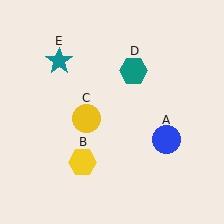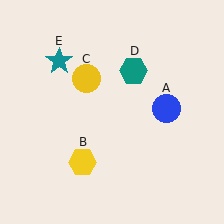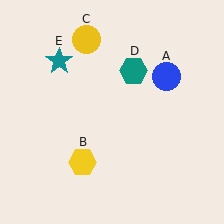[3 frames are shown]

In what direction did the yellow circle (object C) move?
The yellow circle (object C) moved up.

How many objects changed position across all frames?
2 objects changed position: blue circle (object A), yellow circle (object C).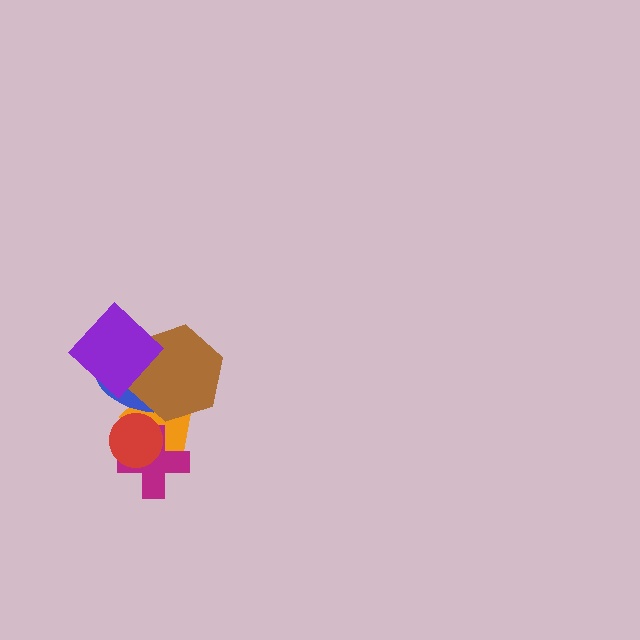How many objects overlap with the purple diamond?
2 objects overlap with the purple diamond.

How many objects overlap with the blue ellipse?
4 objects overlap with the blue ellipse.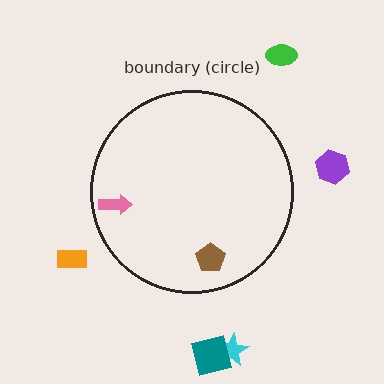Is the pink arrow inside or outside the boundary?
Inside.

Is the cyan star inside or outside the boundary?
Outside.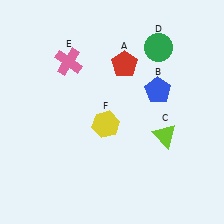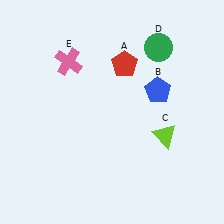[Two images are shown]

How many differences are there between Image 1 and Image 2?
There is 1 difference between the two images.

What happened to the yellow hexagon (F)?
The yellow hexagon (F) was removed in Image 2. It was in the bottom-left area of Image 1.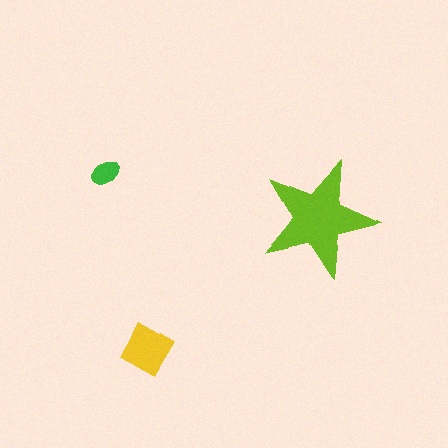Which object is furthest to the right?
The lime star is rightmost.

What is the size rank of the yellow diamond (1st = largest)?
2nd.